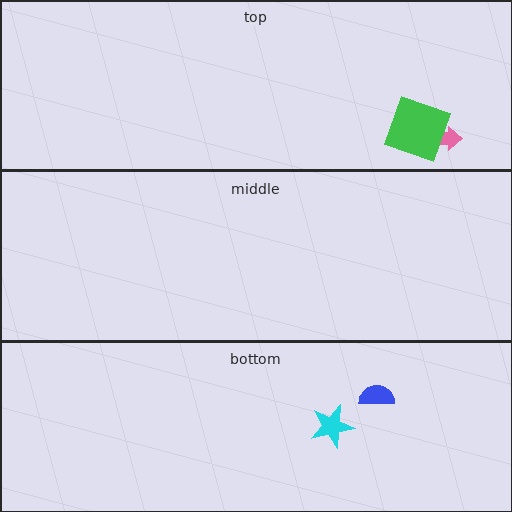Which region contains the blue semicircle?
The bottom region.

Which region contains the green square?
The top region.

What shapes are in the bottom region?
The cyan star, the blue semicircle.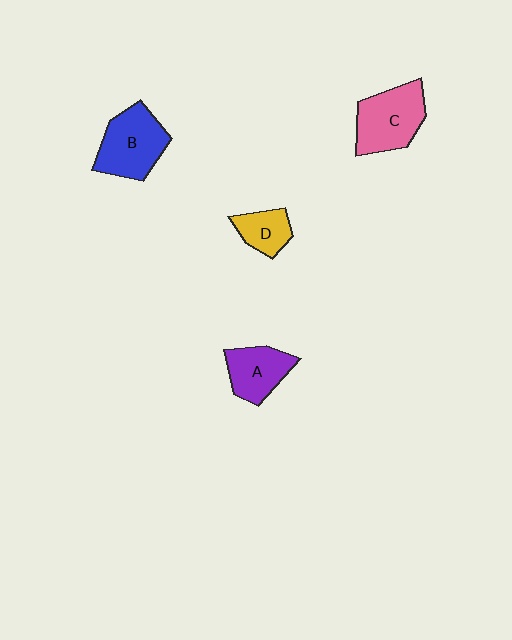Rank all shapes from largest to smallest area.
From largest to smallest: C (pink), B (blue), A (purple), D (yellow).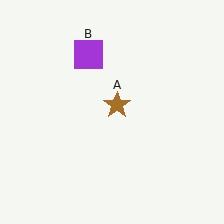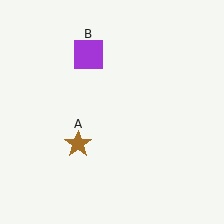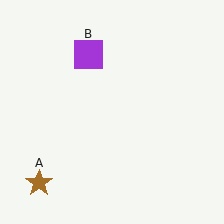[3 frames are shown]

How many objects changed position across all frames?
1 object changed position: brown star (object A).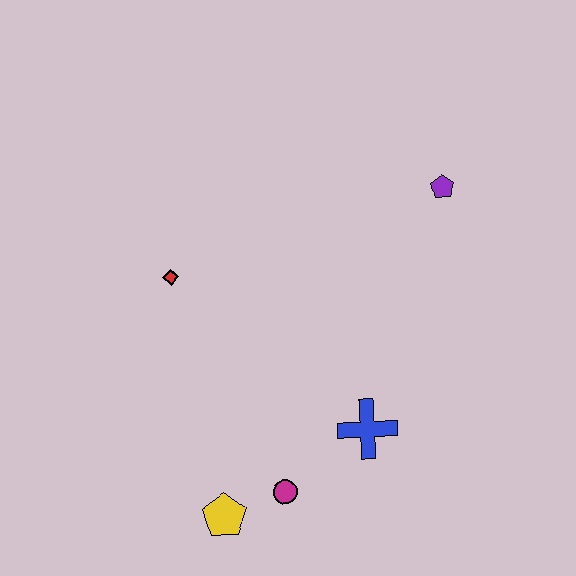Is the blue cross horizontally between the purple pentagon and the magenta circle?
Yes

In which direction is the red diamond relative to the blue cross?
The red diamond is to the left of the blue cross.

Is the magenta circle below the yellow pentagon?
No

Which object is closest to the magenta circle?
The yellow pentagon is closest to the magenta circle.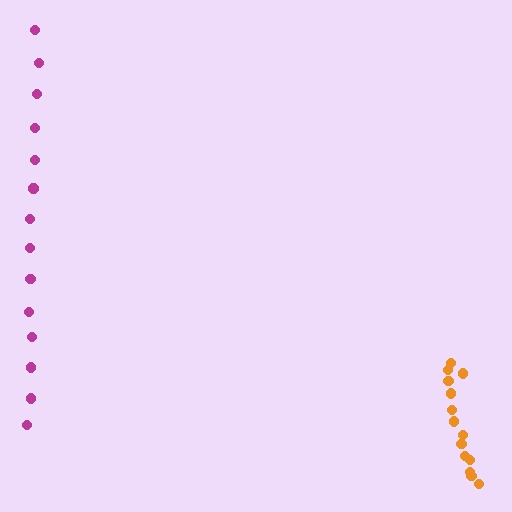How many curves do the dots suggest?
There are 2 distinct paths.